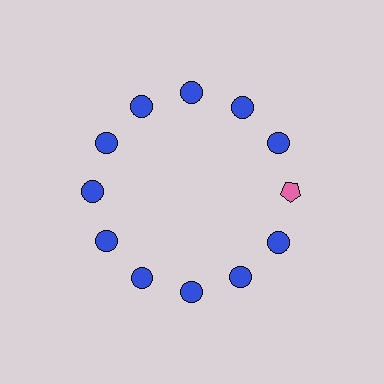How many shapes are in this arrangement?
There are 12 shapes arranged in a ring pattern.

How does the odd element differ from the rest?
It differs in both color (pink instead of blue) and shape (pentagon instead of circle).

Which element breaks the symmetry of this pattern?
The pink pentagon at roughly the 3 o'clock position breaks the symmetry. All other shapes are blue circles.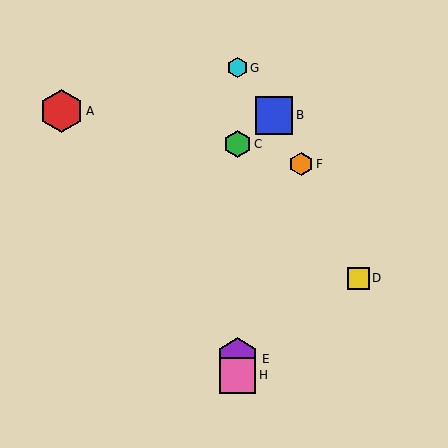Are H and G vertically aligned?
Yes, both are at x≈237.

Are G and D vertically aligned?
No, G is at x≈237 and D is at x≈358.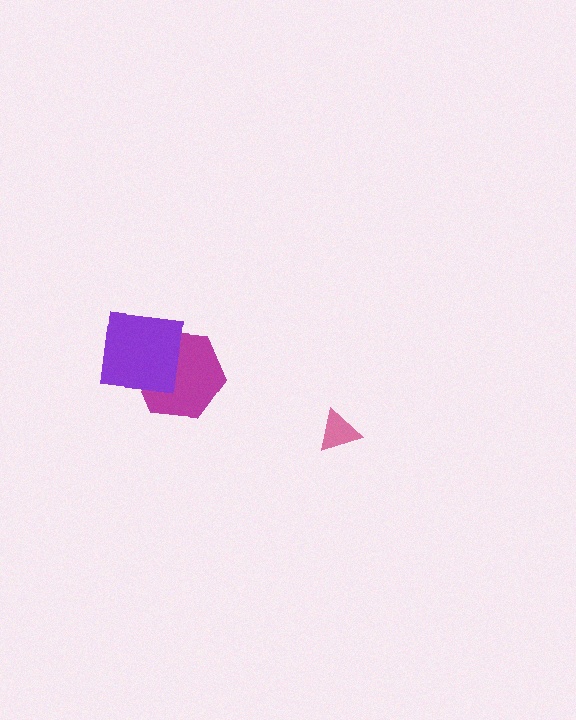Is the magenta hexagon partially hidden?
Yes, it is partially covered by another shape.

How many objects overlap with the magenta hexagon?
1 object overlaps with the magenta hexagon.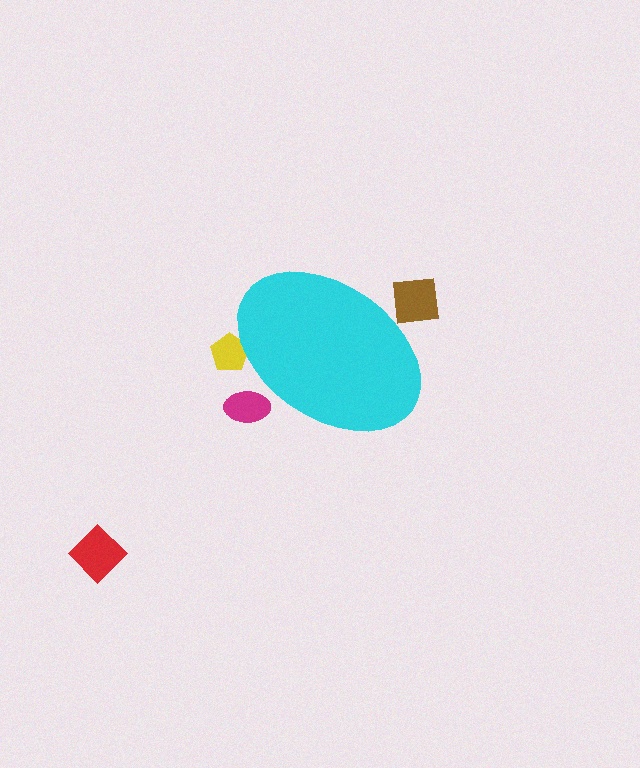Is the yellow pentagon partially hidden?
Yes, the yellow pentagon is partially hidden behind the cyan ellipse.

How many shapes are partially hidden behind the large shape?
3 shapes are partially hidden.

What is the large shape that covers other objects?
A cyan ellipse.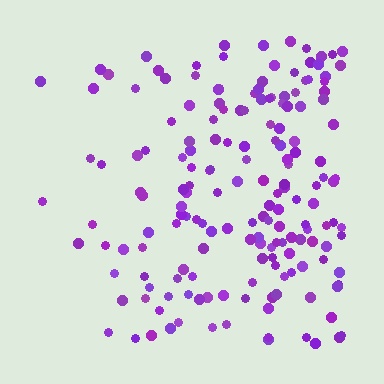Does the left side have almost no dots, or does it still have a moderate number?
Still a moderate number, just noticeably fewer than the right.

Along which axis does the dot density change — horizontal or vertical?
Horizontal.